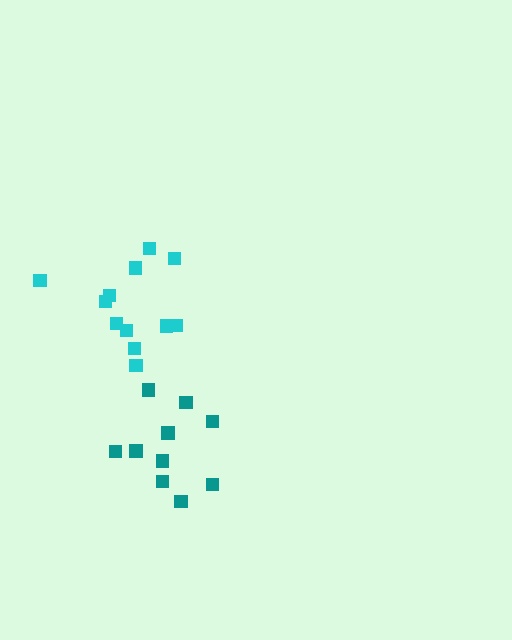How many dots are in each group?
Group 1: 12 dots, Group 2: 10 dots (22 total).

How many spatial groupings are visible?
There are 2 spatial groupings.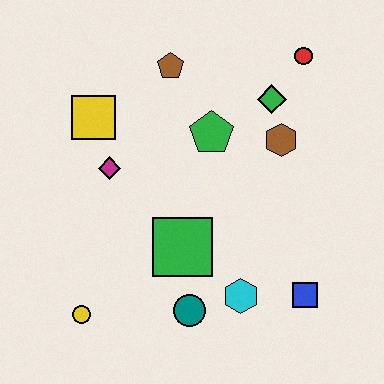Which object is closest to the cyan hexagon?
The teal circle is closest to the cyan hexagon.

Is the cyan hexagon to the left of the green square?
No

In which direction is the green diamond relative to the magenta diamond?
The green diamond is to the right of the magenta diamond.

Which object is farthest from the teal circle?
The red circle is farthest from the teal circle.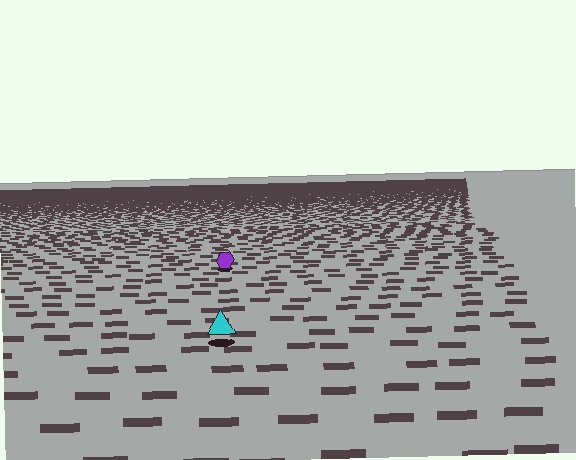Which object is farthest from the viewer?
The purple hexagon is farthest from the viewer. It appears smaller and the ground texture around it is denser.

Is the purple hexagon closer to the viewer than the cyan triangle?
No. The cyan triangle is closer — you can tell from the texture gradient: the ground texture is coarser near it.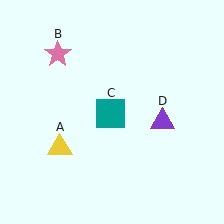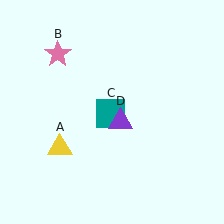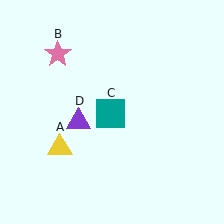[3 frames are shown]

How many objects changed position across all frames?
1 object changed position: purple triangle (object D).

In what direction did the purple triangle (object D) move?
The purple triangle (object D) moved left.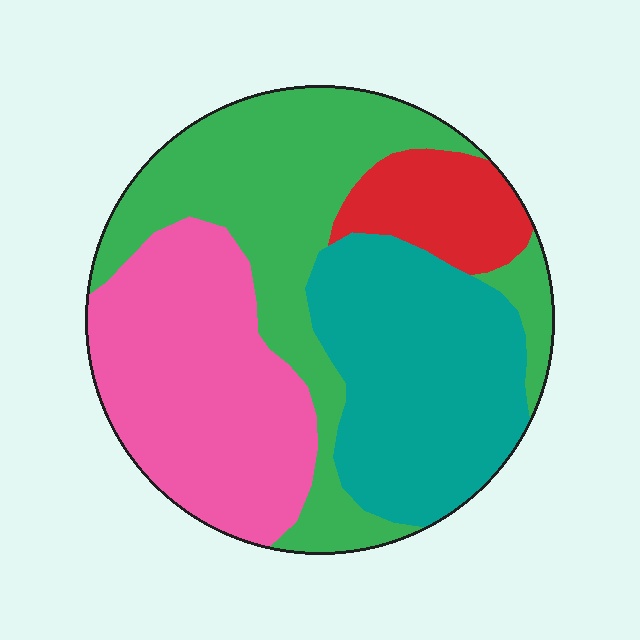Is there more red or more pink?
Pink.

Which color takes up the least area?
Red, at roughly 10%.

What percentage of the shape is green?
Green covers 33% of the shape.